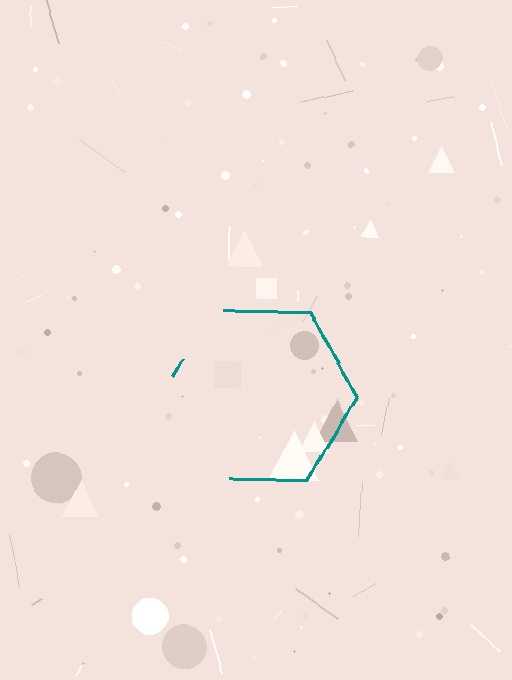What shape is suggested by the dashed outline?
The dashed outline suggests a hexagon.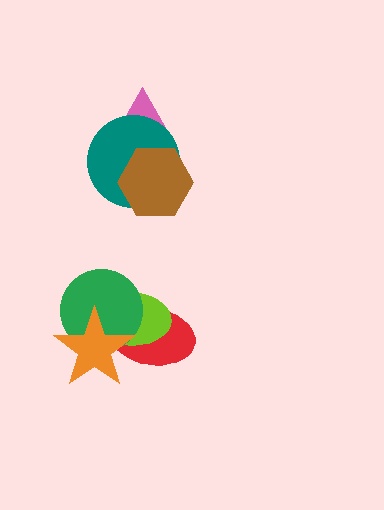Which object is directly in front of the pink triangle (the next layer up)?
The teal circle is directly in front of the pink triangle.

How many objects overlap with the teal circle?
2 objects overlap with the teal circle.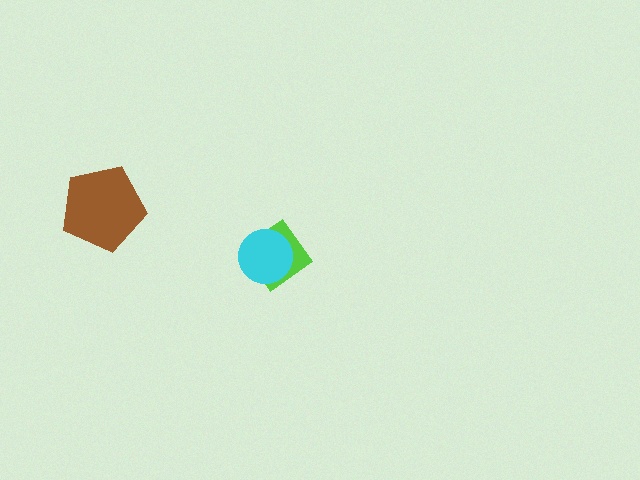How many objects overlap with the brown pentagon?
0 objects overlap with the brown pentagon.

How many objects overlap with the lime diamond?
1 object overlaps with the lime diamond.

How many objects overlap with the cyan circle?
1 object overlaps with the cyan circle.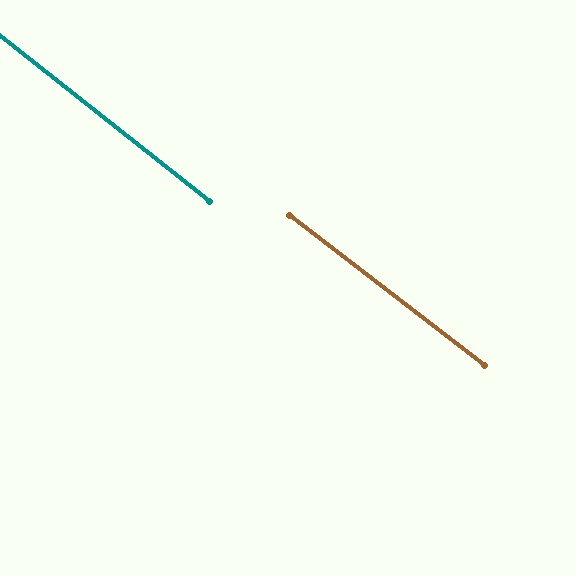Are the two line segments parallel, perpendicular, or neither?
Parallel — their directions differ by only 0.7°.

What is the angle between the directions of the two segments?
Approximately 1 degree.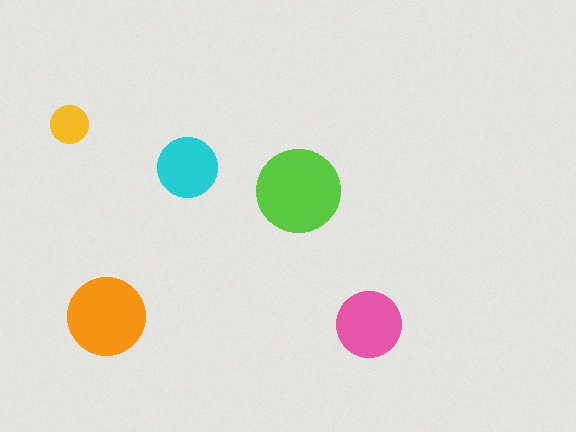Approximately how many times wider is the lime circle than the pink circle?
About 1.5 times wider.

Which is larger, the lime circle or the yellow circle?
The lime one.